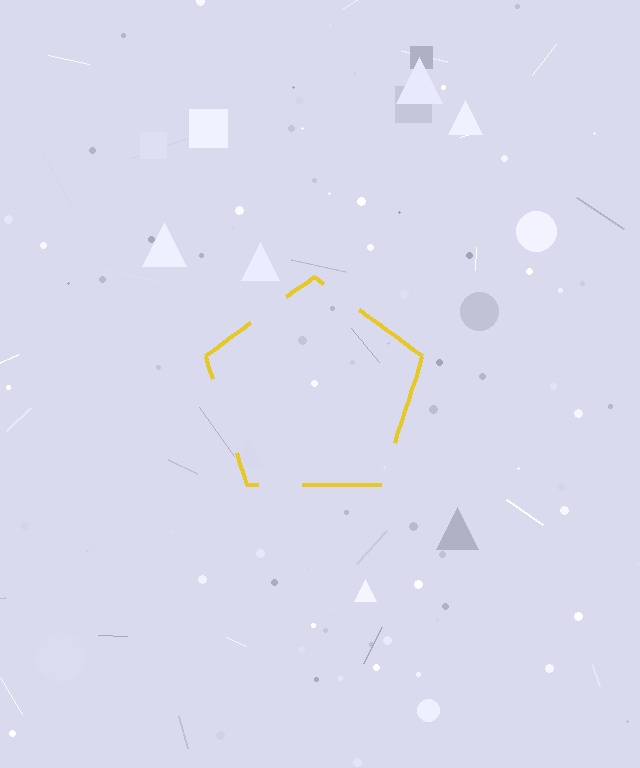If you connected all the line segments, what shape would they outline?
They would outline a pentagon.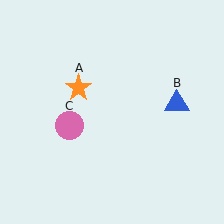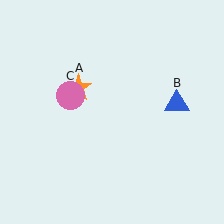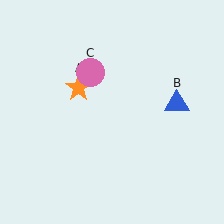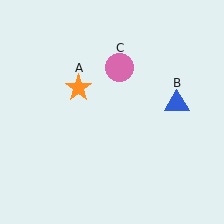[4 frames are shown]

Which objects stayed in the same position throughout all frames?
Orange star (object A) and blue triangle (object B) remained stationary.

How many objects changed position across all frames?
1 object changed position: pink circle (object C).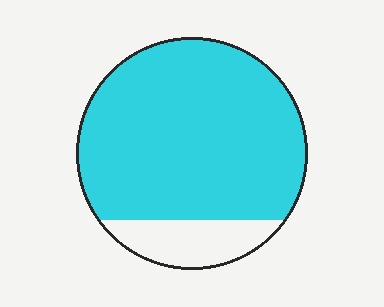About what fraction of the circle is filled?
About five sixths (5/6).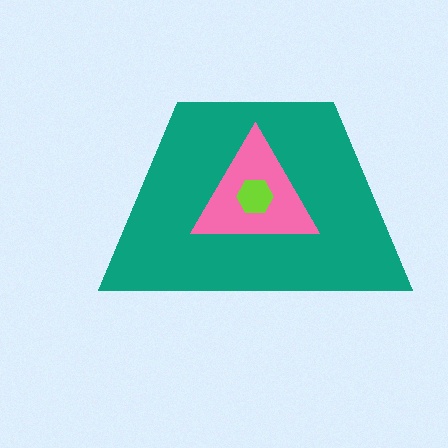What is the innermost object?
The lime hexagon.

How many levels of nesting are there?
3.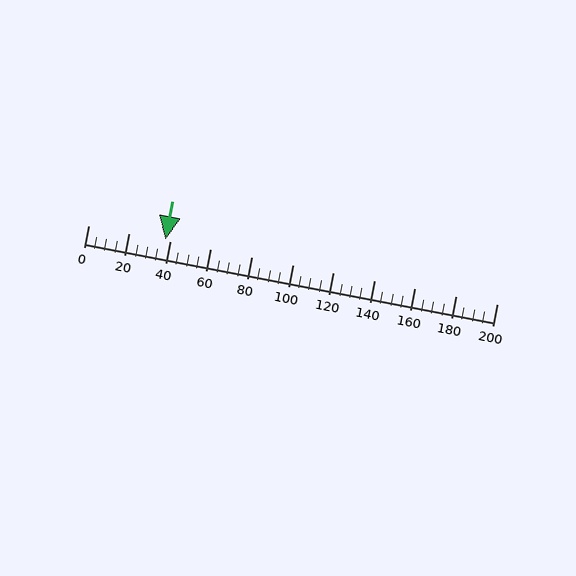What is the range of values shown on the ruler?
The ruler shows values from 0 to 200.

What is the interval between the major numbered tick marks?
The major tick marks are spaced 20 units apart.